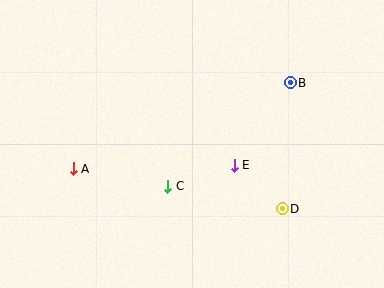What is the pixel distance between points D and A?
The distance between D and A is 213 pixels.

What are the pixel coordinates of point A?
Point A is at (73, 169).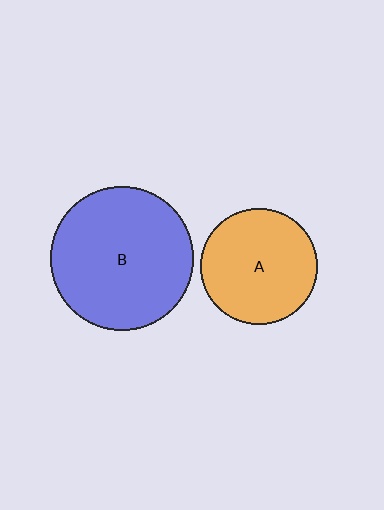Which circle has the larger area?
Circle B (blue).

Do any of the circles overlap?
No, none of the circles overlap.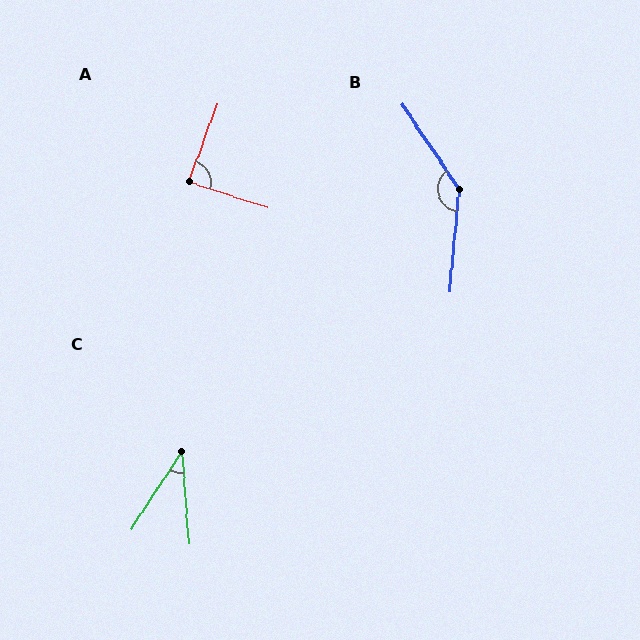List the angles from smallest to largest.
C (37°), A (88°), B (141°).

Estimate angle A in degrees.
Approximately 88 degrees.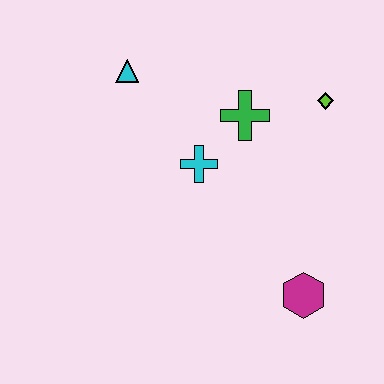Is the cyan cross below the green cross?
Yes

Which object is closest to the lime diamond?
The green cross is closest to the lime diamond.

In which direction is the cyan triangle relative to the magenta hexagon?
The cyan triangle is above the magenta hexagon.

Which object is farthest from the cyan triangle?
The magenta hexagon is farthest from the cyan triangle.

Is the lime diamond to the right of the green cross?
Yes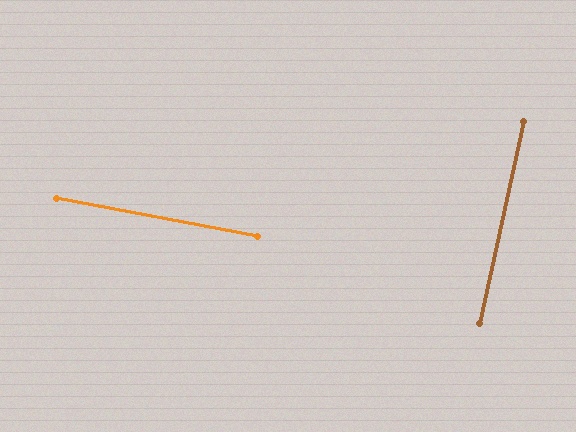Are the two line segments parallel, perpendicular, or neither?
Perpendicular — they meet at approximately 88°.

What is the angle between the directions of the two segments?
Approximately 88 degrees.